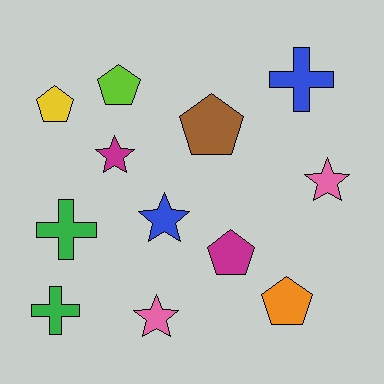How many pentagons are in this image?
There are 5 pentagons.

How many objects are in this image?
There are 12 objects.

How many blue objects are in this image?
There are 2 blue objects.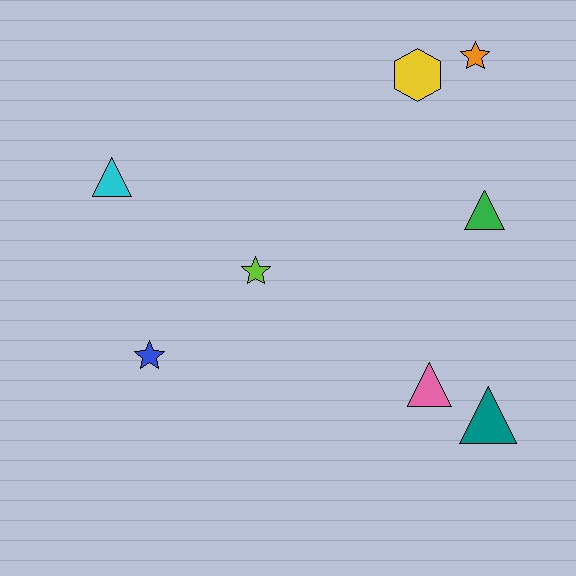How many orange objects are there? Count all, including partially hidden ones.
There is 1 orange object.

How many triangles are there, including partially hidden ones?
There are 4 triangles.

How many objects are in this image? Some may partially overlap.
There are 8 objects.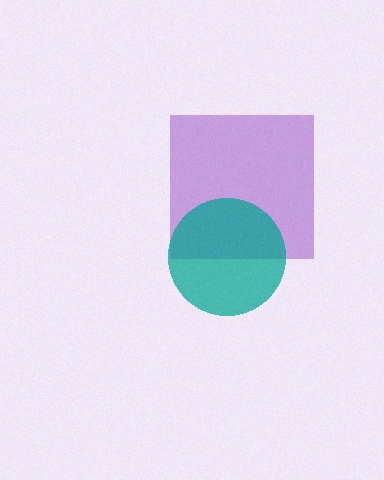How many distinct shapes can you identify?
There are 2 distinct shapes: a purple square, a teal circle.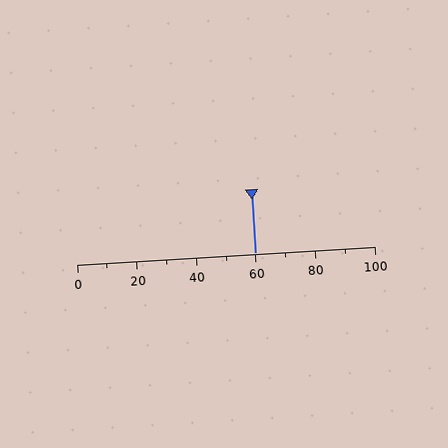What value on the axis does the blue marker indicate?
The marker indicates approximately 60.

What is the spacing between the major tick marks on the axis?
The major ticks are spaced 20 apart.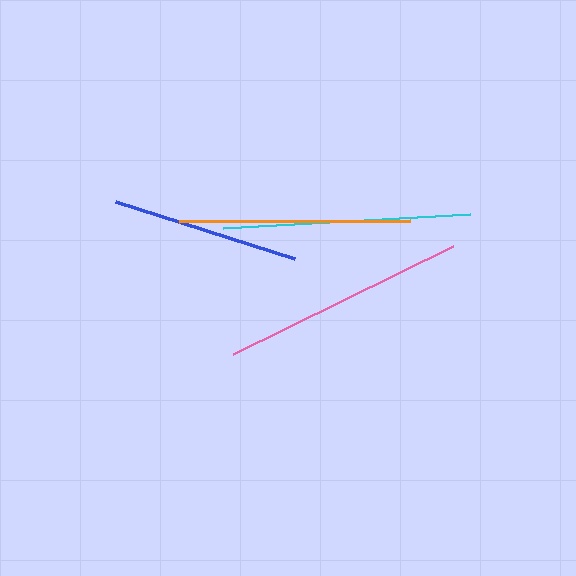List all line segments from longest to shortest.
From longest to shortest: cyan, pink, orange, blue.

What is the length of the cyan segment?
The cyan segment is approximately 247 pixels long.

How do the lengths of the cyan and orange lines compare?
The cyan and orange lines are approximately the same length.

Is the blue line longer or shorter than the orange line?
The orange line is longer than the blue line.